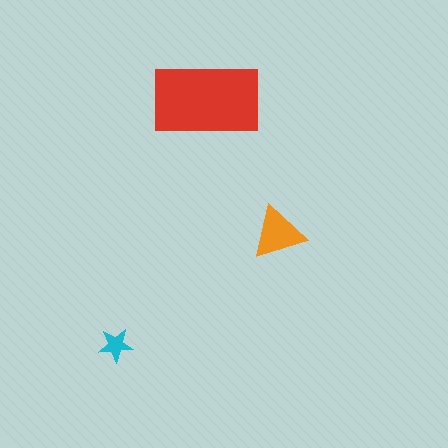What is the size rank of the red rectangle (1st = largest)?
1st.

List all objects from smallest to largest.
The cyan star, the orange triangle, the red rectangle.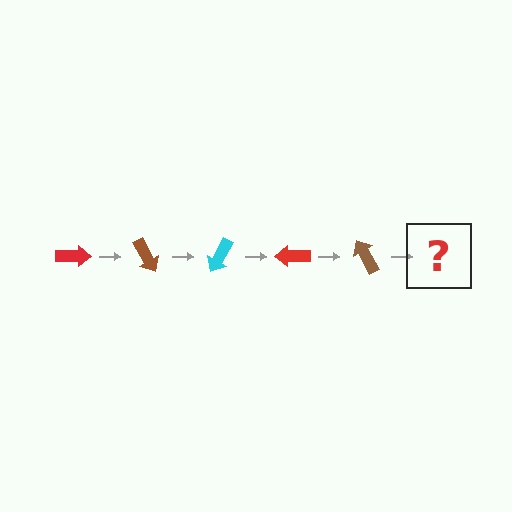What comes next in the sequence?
The next element should be a cyan arrow, rotated 300 degrees from the start.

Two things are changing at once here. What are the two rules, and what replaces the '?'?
The two rules are that it rotates 60 degrees each step and the color cycles through red, brown, and cyan. The '?' should be a cyan arrow, rotated 300 degrees from the start.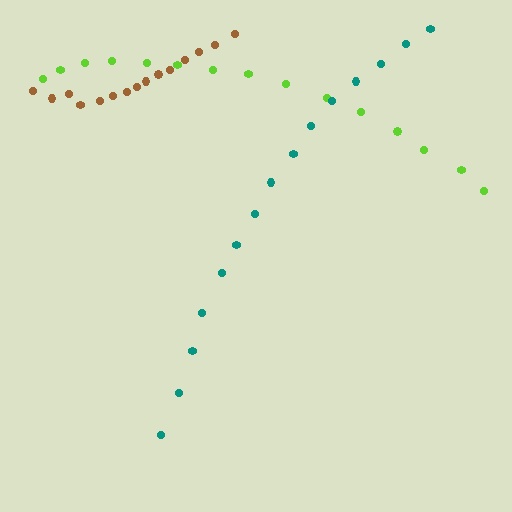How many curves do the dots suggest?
There are 3 distinct paths.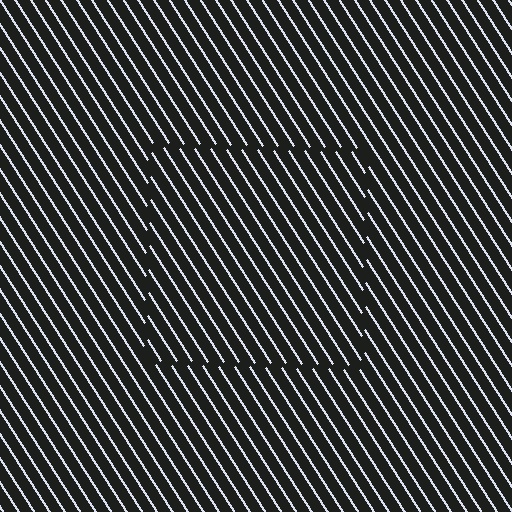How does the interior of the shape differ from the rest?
The interior of the shape contains the same grating, shifted by half a period — the contour is defined by the phase discontinuity where line-ends from the inner and outer gratings abut.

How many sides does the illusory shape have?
4 sides — the line-ends trace a square.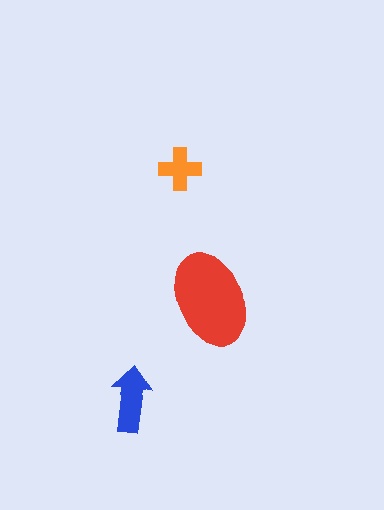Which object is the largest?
The red ellipse.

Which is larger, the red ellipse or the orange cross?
The red ellipse.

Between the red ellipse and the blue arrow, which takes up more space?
The red ellipse.